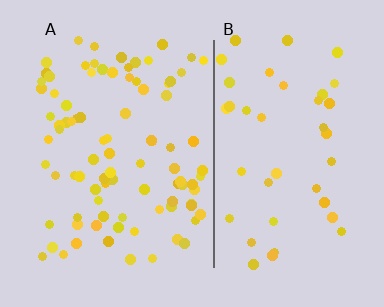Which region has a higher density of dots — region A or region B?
A (the left).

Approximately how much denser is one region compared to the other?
Approximately 2.2× — region A over region B.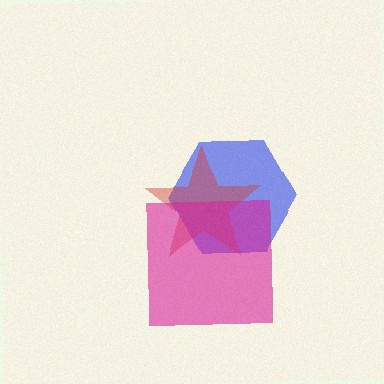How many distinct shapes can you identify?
There are 3 distinct shapes: a blue hexagon, a red star, a magenta square.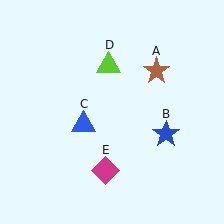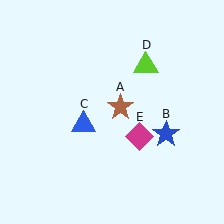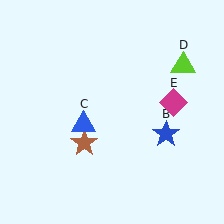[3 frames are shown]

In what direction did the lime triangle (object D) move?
The lime triangle (object D) moved right.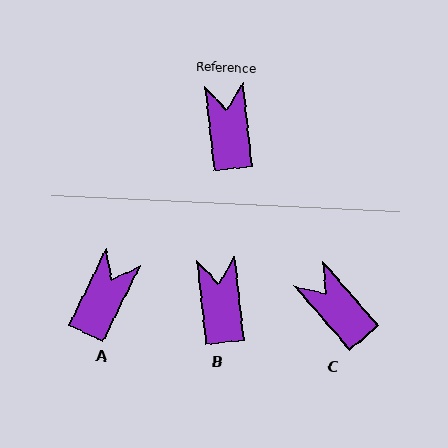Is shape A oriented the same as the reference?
No, it is off by about 33 degrees.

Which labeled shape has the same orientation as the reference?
B.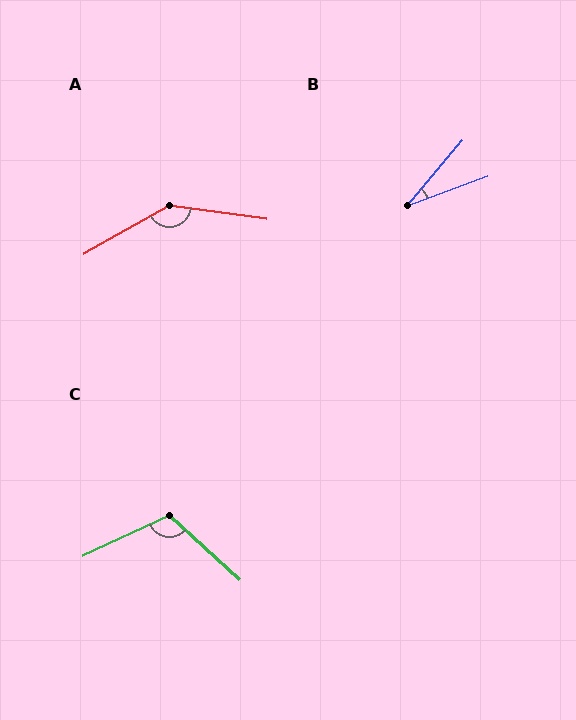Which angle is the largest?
A, at approximately 143 degrees.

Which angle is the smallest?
B, at approximately 29 degrees.